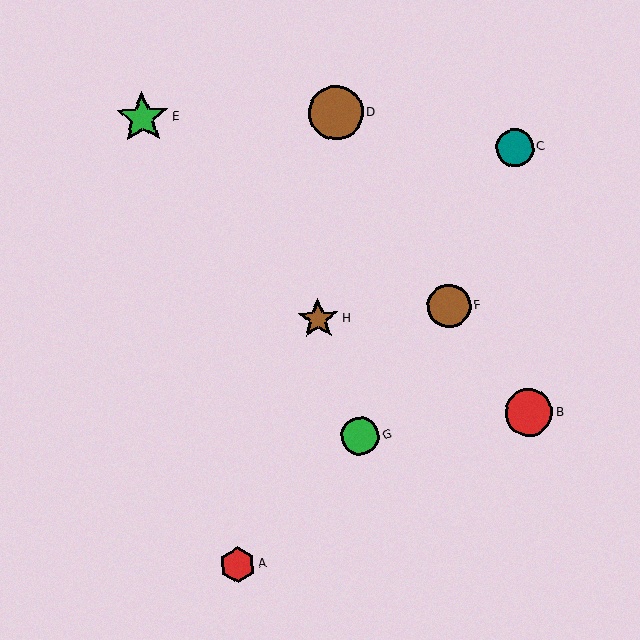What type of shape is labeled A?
Shape A is a red hexagon.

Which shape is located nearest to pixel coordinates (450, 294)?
The brown circle (labeled F) at (449, 306) is nearest to that location.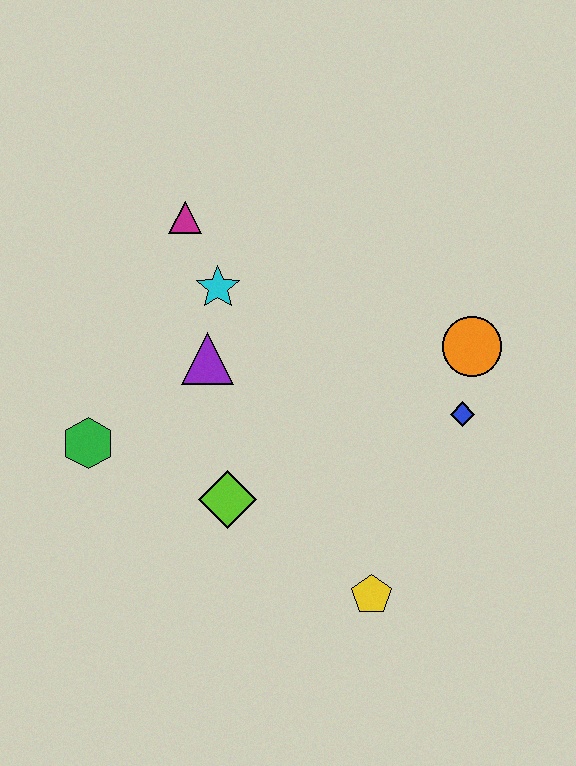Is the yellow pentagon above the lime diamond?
No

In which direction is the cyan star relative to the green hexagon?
The cyan star is above the green hexagon.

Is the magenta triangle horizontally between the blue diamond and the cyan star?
No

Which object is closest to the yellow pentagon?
The lime diamond is closest to the yellow pentagon.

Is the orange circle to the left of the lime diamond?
No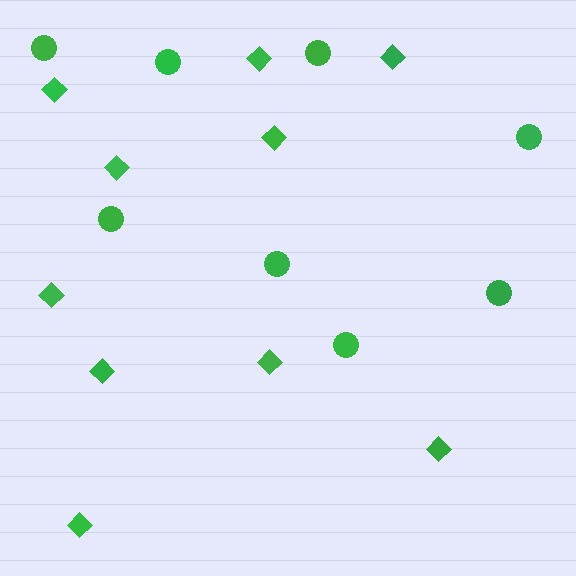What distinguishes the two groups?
There are 2 groups: one group of circles (8) and one group of diamonds (10).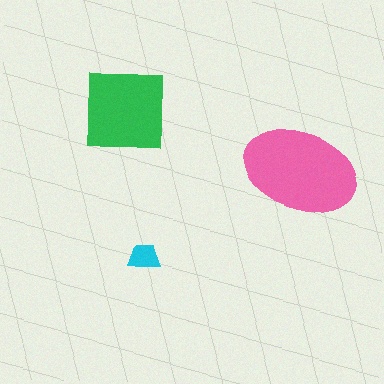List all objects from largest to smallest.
The pink ellipse, the green square, the cyan trapezoid.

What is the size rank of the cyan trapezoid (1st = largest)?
3rd.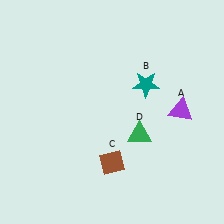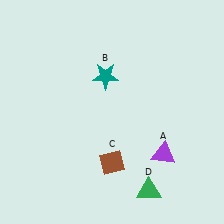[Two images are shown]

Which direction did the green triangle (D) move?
The green triangle (D) moved down.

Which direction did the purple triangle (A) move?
The purple triangle (A) moved down.